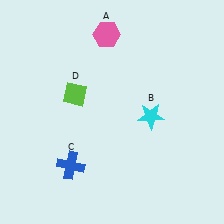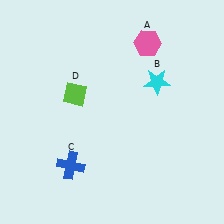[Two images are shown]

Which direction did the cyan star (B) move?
The cyan star (B) moved up.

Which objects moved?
The objects that moved are: the pink hexagon (A), the cyan star (B).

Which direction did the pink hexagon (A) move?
The pink hexagon (A) moved right.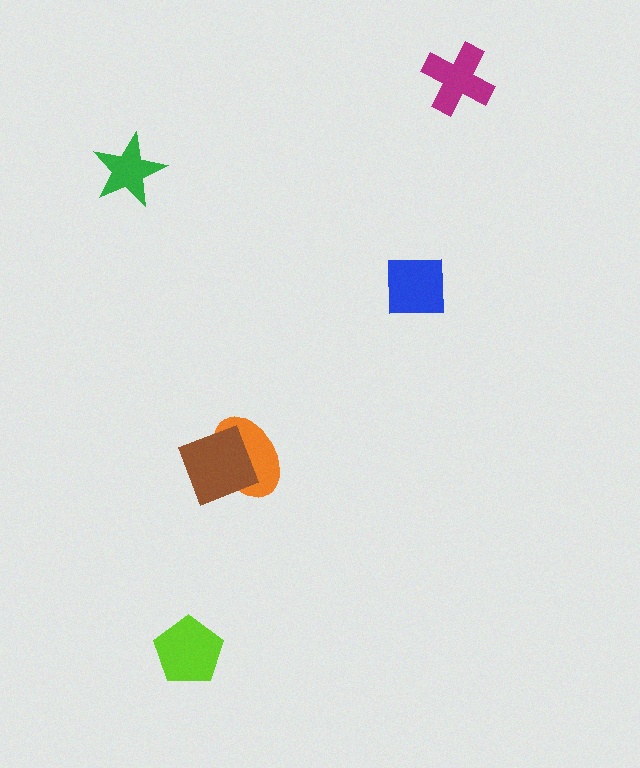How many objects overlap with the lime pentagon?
0 objects overlap with the lime pentagon.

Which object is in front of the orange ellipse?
The brown square is in front of the orange ellipse.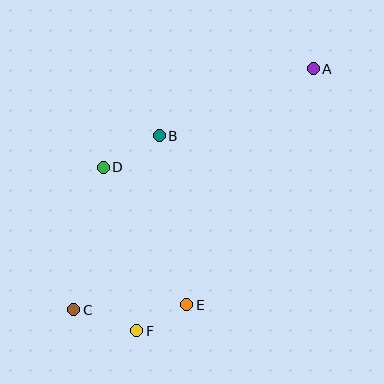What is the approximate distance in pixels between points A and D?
The distance between A and D is approximately 232 pixels.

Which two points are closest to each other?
Points E and F are closest to each other.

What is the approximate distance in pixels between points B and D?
The distance between B and D is approximately 64 pixels.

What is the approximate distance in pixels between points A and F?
The distance between A and F is approximately 316 pixels.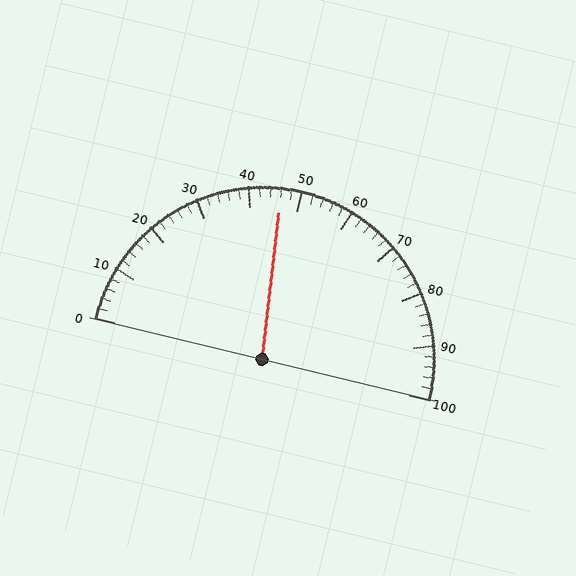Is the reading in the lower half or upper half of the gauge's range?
The reading is in the lower half of the range (0 to 100).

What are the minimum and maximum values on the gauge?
The gauge ranges from 0 to 100.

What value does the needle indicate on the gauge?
The needle indicates approximately 46.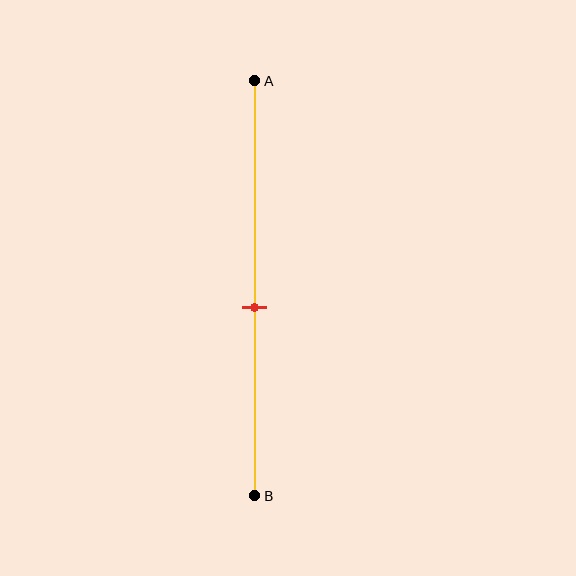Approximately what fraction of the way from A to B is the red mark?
The red mark is approximately 55% of the way from A to B.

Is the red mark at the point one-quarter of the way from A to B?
No, the mark is at about 55% from A, not at the 25% one-quarter point.